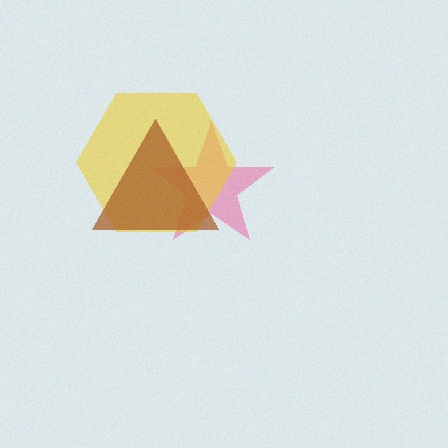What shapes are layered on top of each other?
The layered shapes are: a pink star, a yellow hexagon, a brown triangle.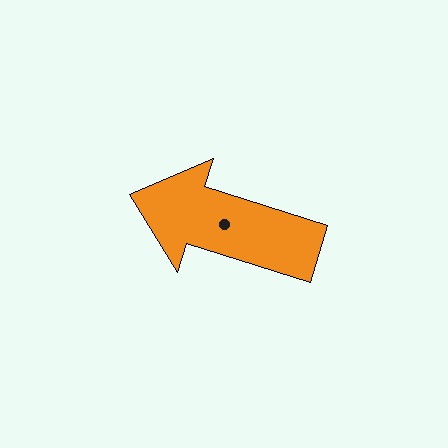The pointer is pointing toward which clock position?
Roughly 10 o'clock.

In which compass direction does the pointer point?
West.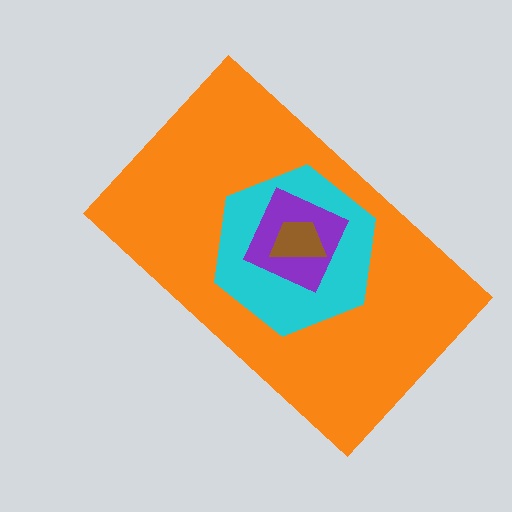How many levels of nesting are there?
4.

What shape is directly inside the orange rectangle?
The cyan hexagon.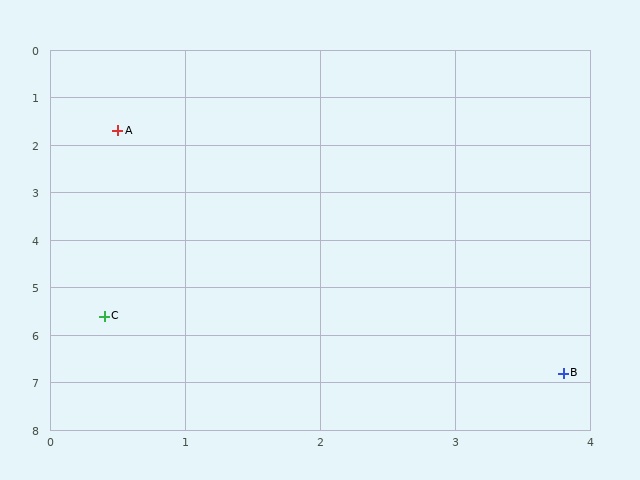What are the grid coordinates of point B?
Point B is at approximately (3.8, 6.8).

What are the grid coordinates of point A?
Point A is at approximately (0.5, 1.7).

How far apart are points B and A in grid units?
Points B and A are about 6.1 grid units apart.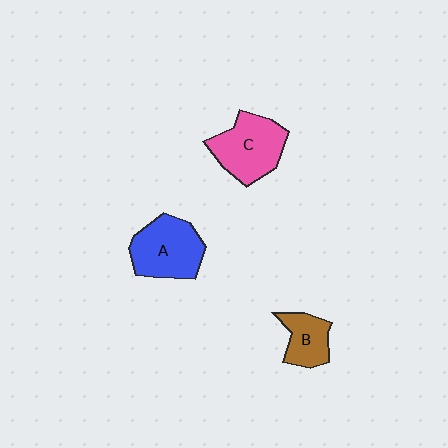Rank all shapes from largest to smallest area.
From largest to smallest: C (pink), A (blue), B (brown).